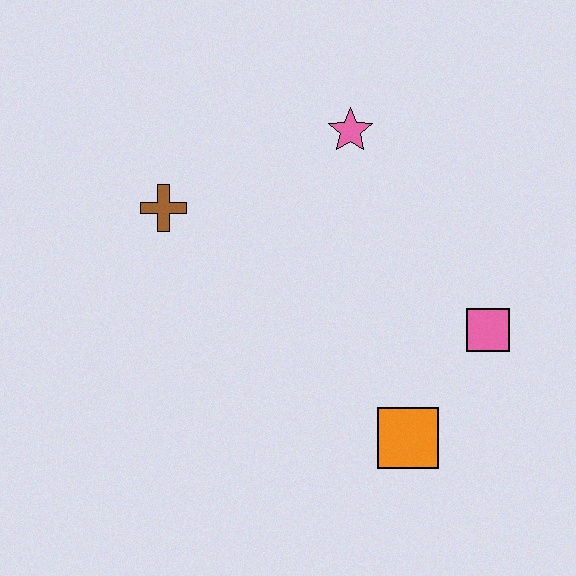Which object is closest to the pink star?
The brown cross is closest to the pink star.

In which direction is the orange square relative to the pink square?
The orange square is below the pink square.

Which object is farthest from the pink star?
The orange square is farthest from the pink star.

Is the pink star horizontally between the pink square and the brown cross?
Yes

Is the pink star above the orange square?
Yes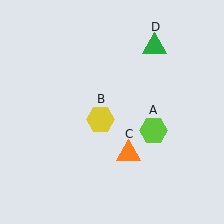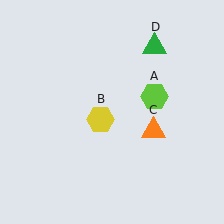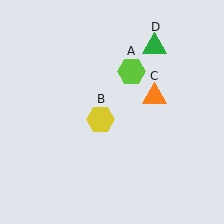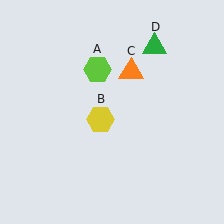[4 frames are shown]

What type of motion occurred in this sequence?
The lime hexagon (object A), orange triangle (object C) rotated counterclockwise around the center of the scene.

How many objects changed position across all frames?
2 objects changed position: lime hexagon (object A), orange triangle (object C).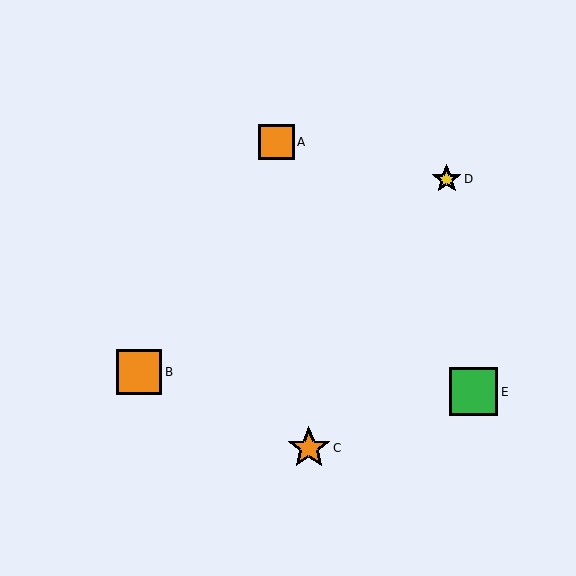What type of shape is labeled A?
Shape A is an orange square.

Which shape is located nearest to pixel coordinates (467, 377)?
The green square (labeled E) at (474, 392) is nearest to that location.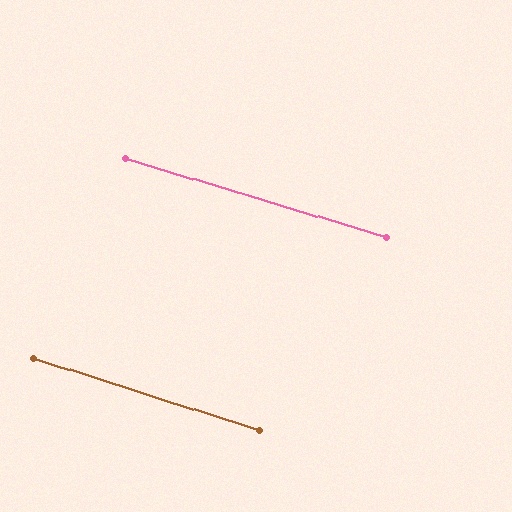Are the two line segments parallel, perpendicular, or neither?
Parallel — their directions differ by only 0.9°.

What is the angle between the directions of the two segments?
Approximately 1 degree.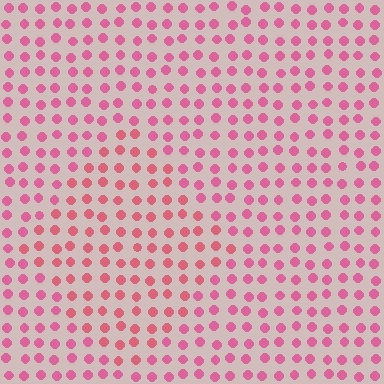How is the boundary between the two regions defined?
The boundary is defined purely by a slight shift in hue (about 17 degrees). Spacing, size, and orientation are identical on both sides.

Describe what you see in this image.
The image is filled with small pink elements in a uniform arrangement. A diamond-shaped region is visible where the elements are tinted to a slightly different hue, forming a subtle color boundary.